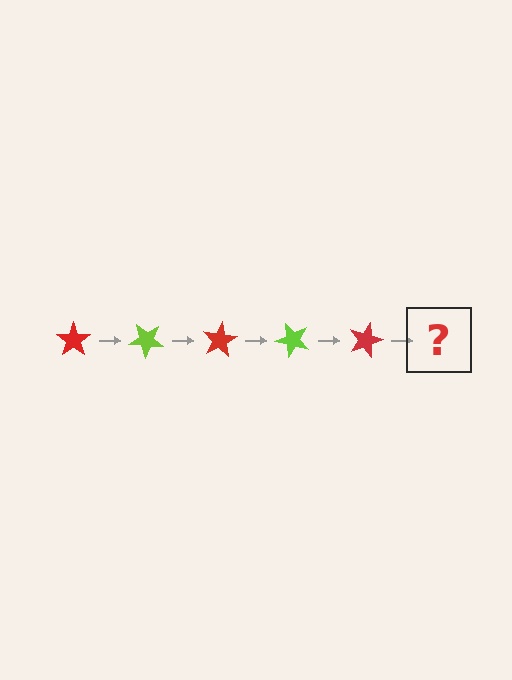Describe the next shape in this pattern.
It should be a lime star, rotated 200 degrees from the start.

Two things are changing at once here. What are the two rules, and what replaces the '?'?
The two rules are that it rotates 40 degrees each step and the color cycles through red and lime. The '?' should be a lime star, rotated 200 degrees from the start.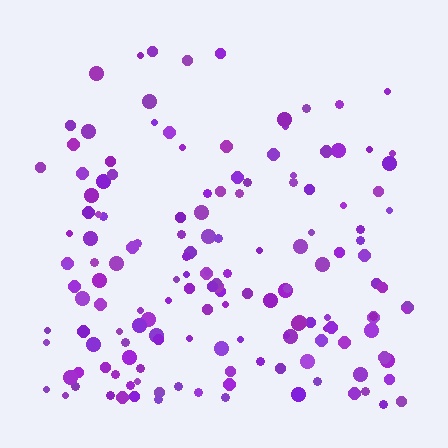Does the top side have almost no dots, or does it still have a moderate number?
Still a moderate number, just noticeably fewer than the bottom.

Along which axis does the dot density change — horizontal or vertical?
Vertical.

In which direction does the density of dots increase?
From top to bottom, with the bottom side densest.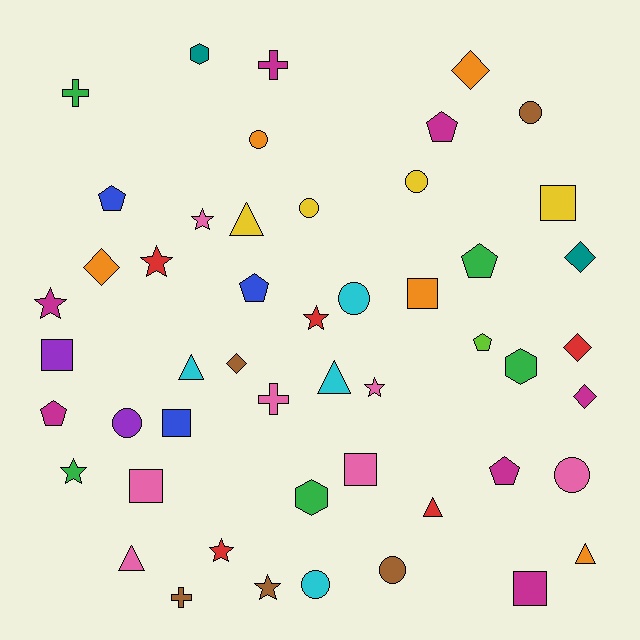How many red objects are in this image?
There are 5 red objects.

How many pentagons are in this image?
There are 7 pentagons.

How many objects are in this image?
There are 50 objects.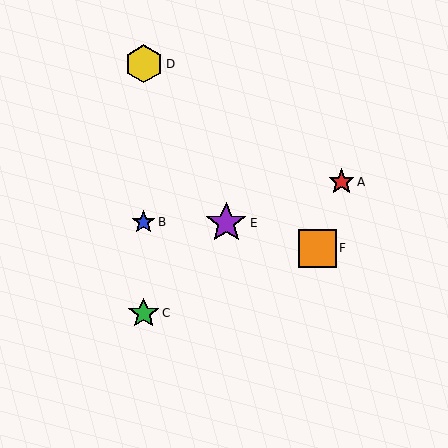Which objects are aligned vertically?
Objects B, C, D are aligned vertically.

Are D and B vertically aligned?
Yes, both are at x≈144.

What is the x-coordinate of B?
Object B is at x≈144.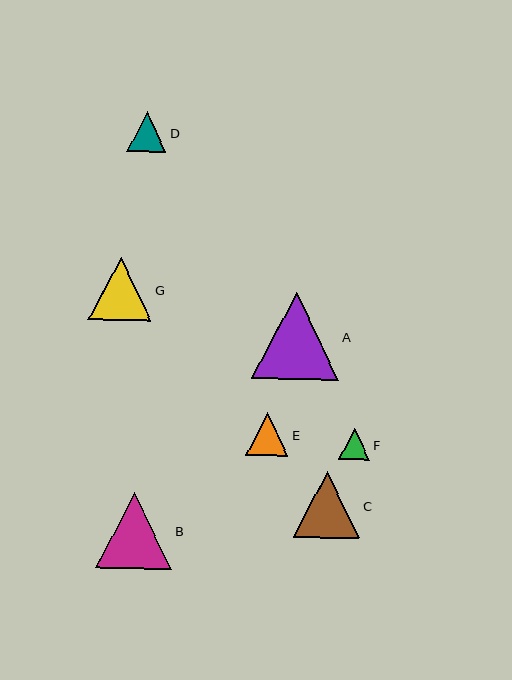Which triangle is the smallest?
Triangle F is the smallest with a size of approximately 31 pixels.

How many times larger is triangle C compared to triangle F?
Triangle C is approximately 2.2 times the size of triangle F.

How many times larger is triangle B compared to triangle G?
Triangle B is approximately 1.2 times the size of triangle G.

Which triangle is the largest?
Triangle A is the largest with a size of approximately 87 pixels.